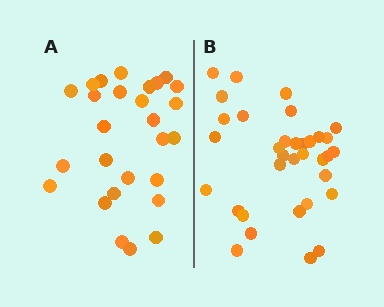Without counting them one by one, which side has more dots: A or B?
Region B (the right region) has more dots.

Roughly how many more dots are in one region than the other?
Region B has roughly 8 or so more dots than region A.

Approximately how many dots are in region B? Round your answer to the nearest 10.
About 30 dots. (The exact count is 34, which rounds to 30.)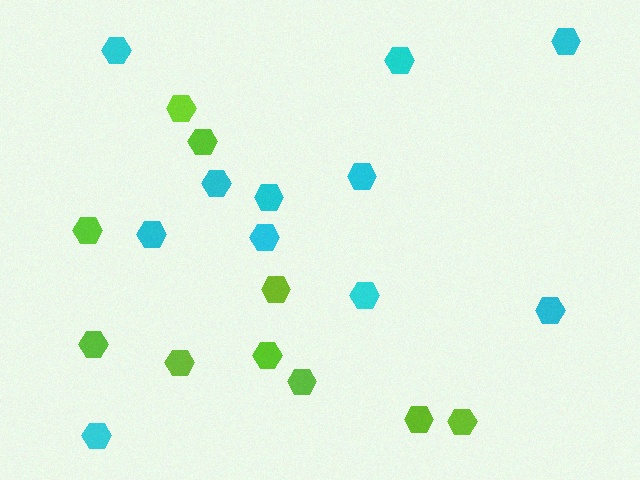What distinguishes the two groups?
There are 2 groups: one group of cyan hexagons (11) and one group of lime hexagons (10).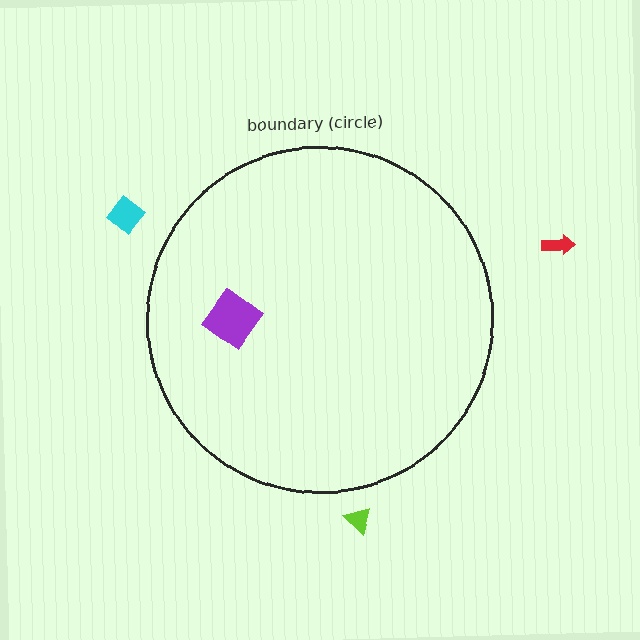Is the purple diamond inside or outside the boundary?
Inside.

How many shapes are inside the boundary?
1 inside, 3 outside.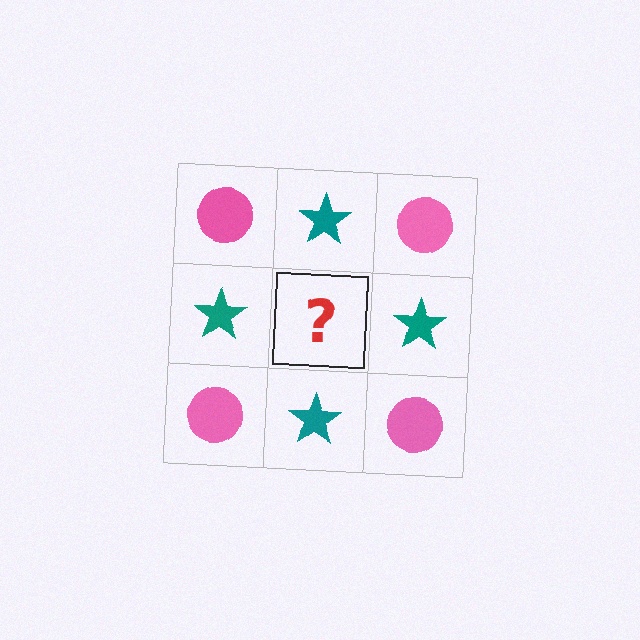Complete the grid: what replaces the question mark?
The question mark should be replaced with a pink circle.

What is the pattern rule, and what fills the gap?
The rule is that it alternates pink circle and teal star in a checkerboard pattern. The gap should be filled with a pink circle.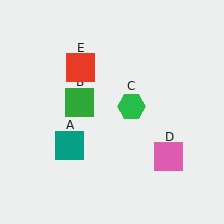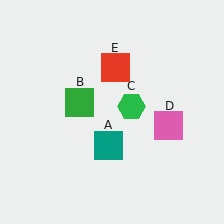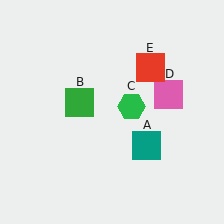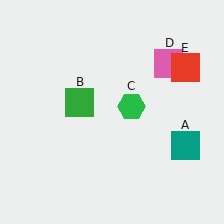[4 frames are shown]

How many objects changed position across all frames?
3 objects changed position: teal square (object A), pink square (object D), red square (object E).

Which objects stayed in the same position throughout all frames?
Green square (object B) and green hexagon (object C) remained stationary.